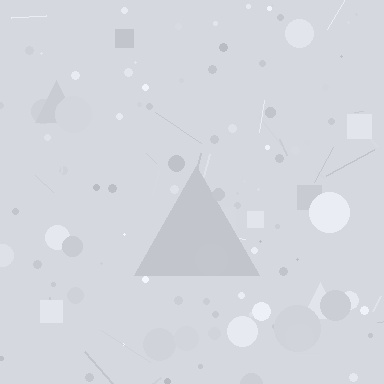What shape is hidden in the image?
A triangle is hidden in the image.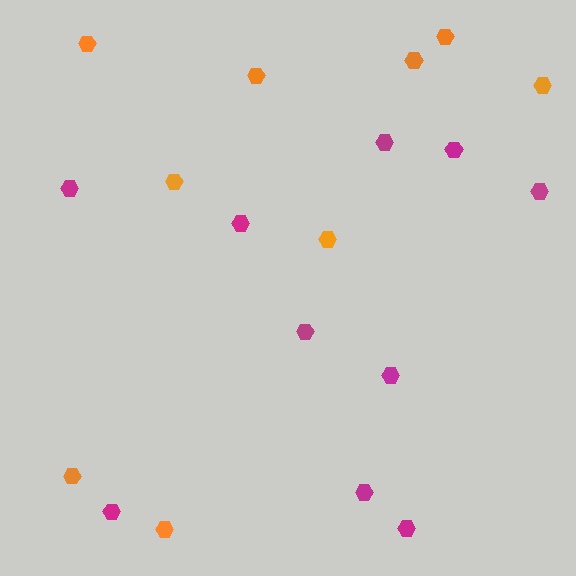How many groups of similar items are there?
There are 2 groups: one group of magenta hexagons (10) and one group of orange hexagons (9).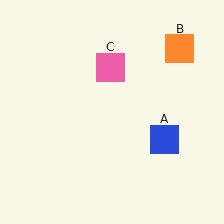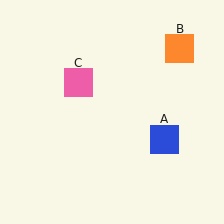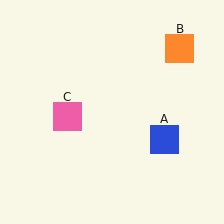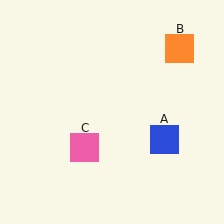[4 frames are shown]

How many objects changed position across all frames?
1 object changed position: pink square (object C).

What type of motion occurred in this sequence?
The pink square (object C) rotated counterclockwise around the center of the scene.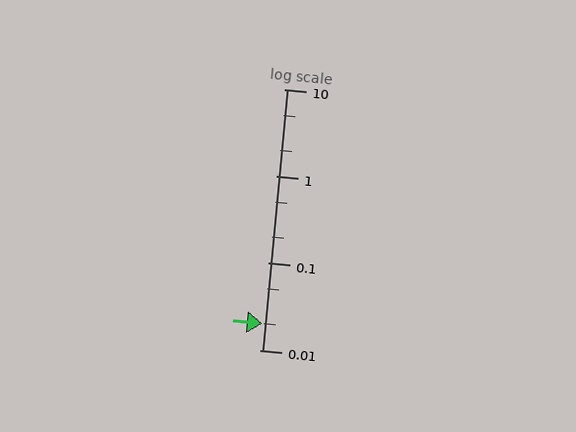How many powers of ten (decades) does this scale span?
The scale spans 3 decades, from 0.01 to 10.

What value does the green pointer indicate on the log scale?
The pointer indicates approximately 0.02.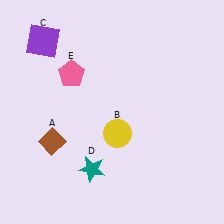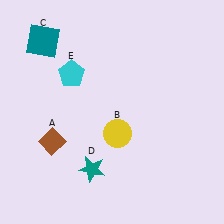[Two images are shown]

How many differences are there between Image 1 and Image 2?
There are 2 differences between the two images.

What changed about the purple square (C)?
In Image 1, C is purple. In Image 2, it changed to teal.